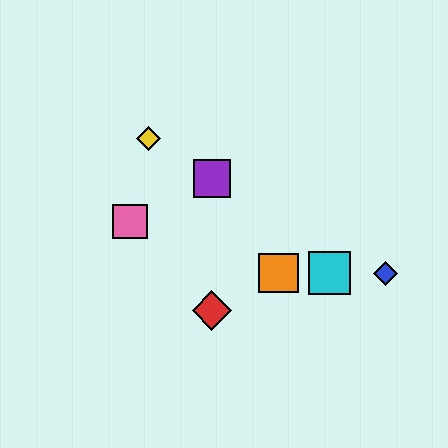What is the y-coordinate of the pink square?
The pink square is at y≈222.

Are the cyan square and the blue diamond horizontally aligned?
Yes, both are at y≈273.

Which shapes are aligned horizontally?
The blue diamond, the green square, the orange square, the cyan square are aligned horizontally.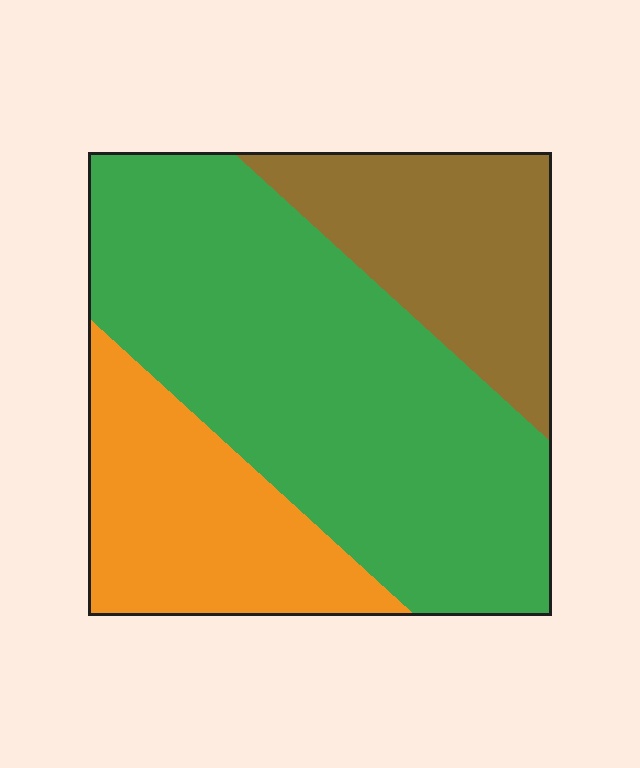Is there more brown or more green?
Green.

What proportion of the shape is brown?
Brown covers 22% of the shape.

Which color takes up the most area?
Green, at roughly 55%.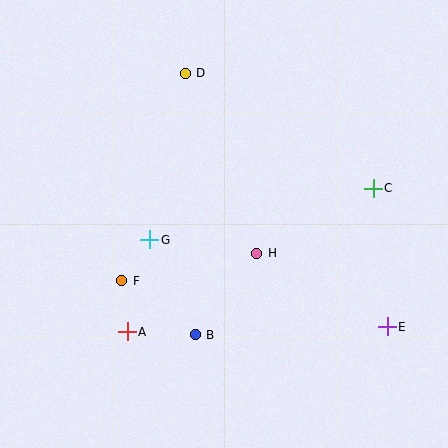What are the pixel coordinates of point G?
Point G is at (150, 240).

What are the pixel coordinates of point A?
Point A is at (127, 332).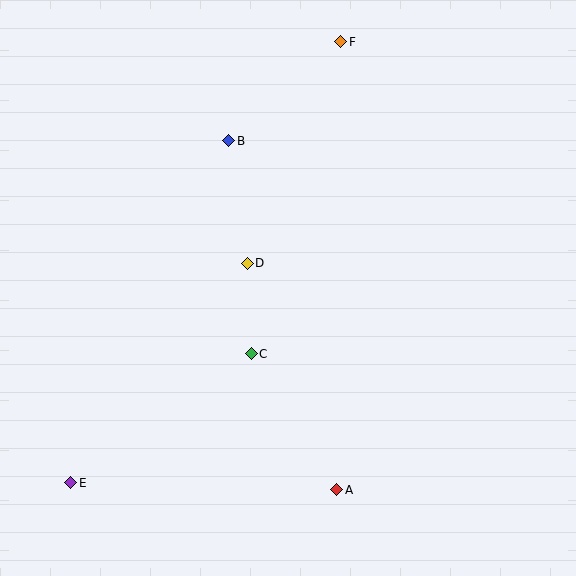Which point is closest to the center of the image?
Point D at (247, 263) is closest to the center.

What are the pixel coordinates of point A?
Point A is at (337, 490).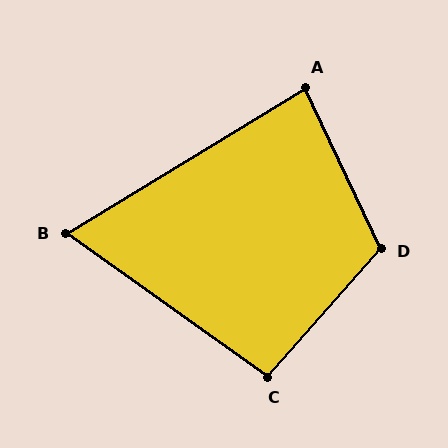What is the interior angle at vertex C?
Approximately 96 degrees (obtuse).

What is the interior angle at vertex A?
Approximately 84 degrees (acute).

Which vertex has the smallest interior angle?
B, at approximately 67 degrees.